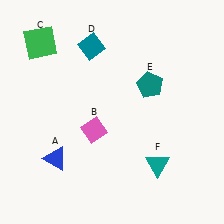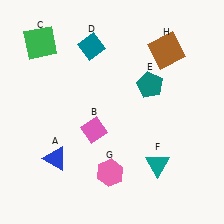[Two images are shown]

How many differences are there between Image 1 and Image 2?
There are 2 differences between the two images.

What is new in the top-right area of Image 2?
A brown square (H) was added in the top-right area of Image 2.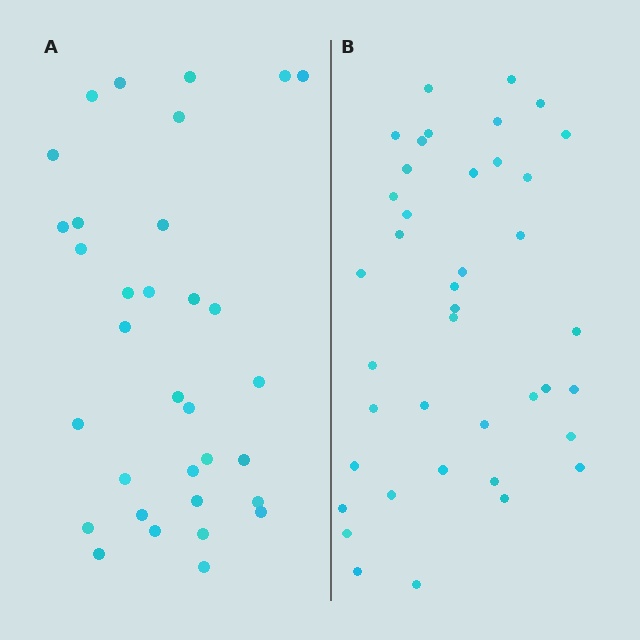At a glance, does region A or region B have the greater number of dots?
Region B (the right region) has more dots.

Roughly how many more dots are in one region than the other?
Region B has roughly 8 or so more dots than region A.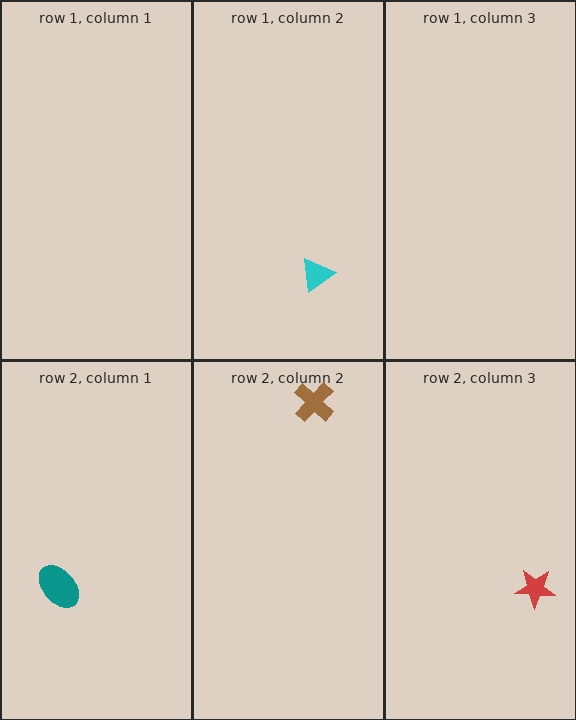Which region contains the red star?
The row 2, column 3 region.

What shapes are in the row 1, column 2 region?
The cyan triangle.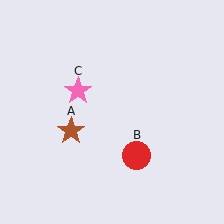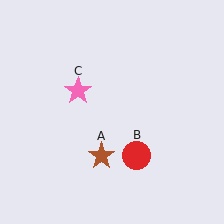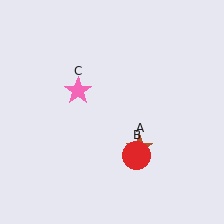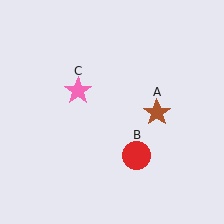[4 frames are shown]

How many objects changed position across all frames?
1 object changed position: brown star (object A).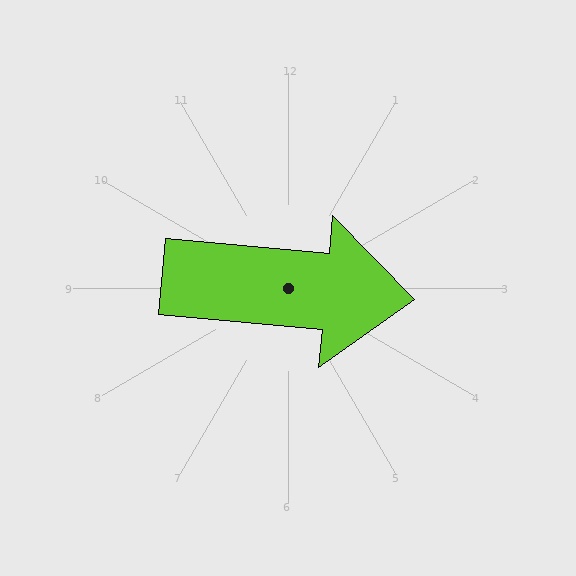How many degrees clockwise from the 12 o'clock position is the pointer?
Approximately 95 degrees.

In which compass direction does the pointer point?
East.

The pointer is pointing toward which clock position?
Roughly 3 o'clock.